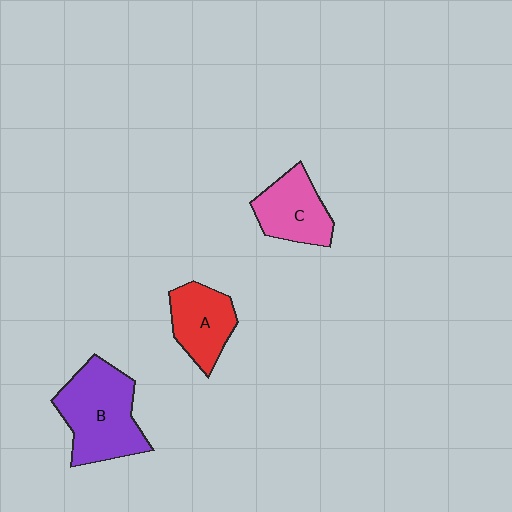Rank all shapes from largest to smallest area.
From largest to smallest: B (purple), C (pink), A (red).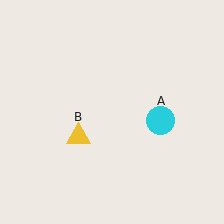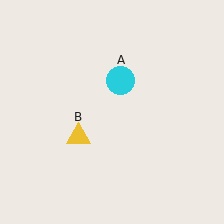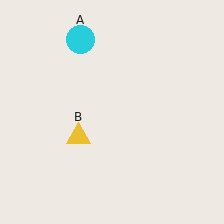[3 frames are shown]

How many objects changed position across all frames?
1 object changed position: cyan circle (object A).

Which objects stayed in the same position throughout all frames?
Yellow triangle (object B) remained stationary.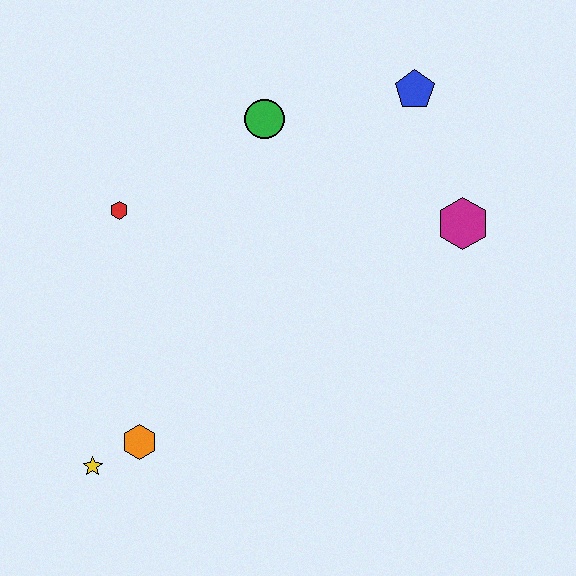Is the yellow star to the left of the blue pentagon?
Yes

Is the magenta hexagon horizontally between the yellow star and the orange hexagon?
No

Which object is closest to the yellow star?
The orange hexagon is closest to the yellow star.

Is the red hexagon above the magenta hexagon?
Yes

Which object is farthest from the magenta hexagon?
The yellow star is farthest from the magenta hexagon.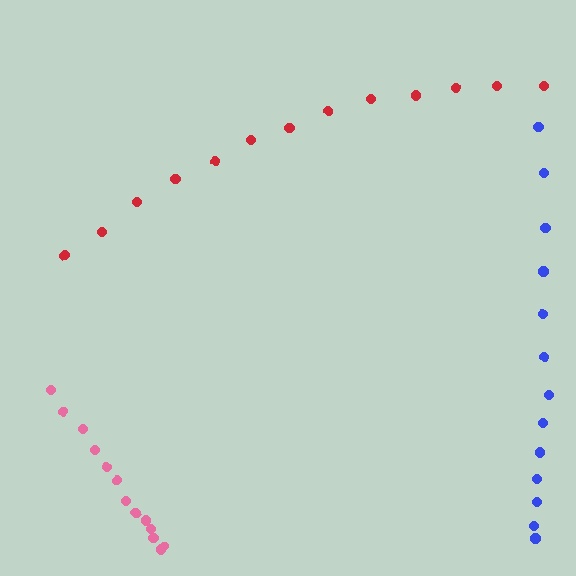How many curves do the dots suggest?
There are 3 distinct paths.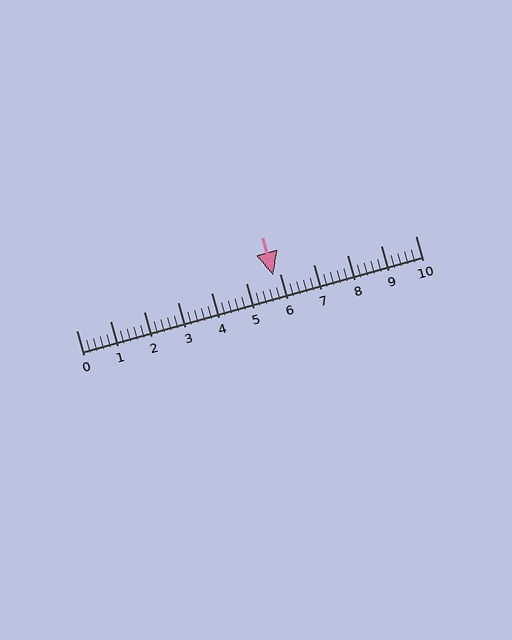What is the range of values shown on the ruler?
The ruler shows values from 0 to 10.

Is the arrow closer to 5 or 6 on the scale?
The arrow is closer to 6.